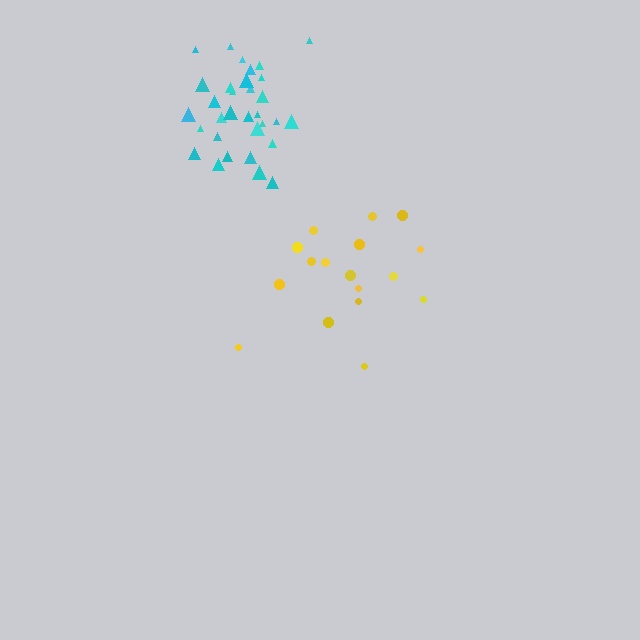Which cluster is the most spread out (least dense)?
Yellow.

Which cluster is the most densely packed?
Cyan.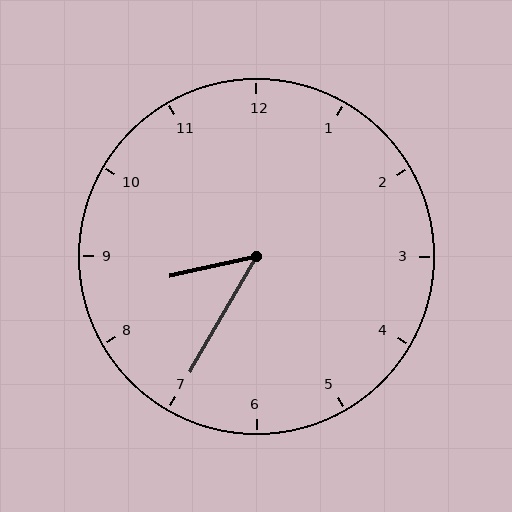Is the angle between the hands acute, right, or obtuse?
It is acute.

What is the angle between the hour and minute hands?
Approximately 48 degrees.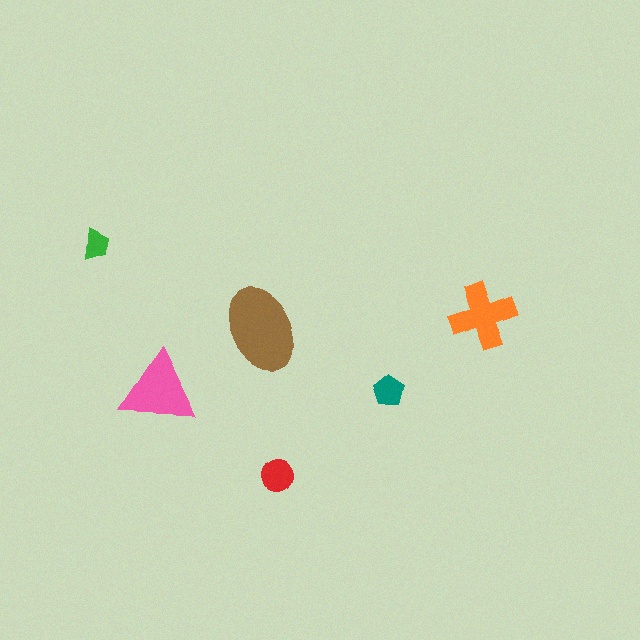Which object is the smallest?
The green trapezoid.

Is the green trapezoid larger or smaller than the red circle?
Smaller.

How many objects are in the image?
There are 6 objects in the image.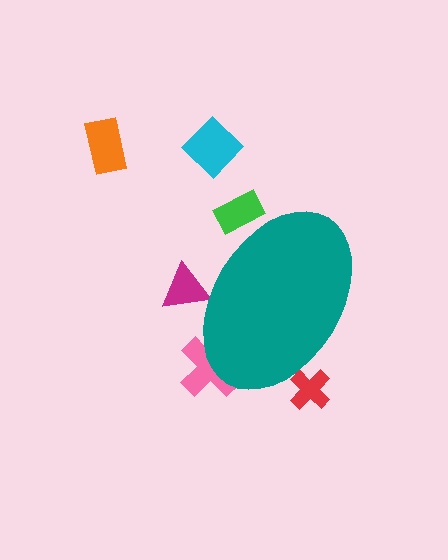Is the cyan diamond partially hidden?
No, the cyan diamond is fully visible.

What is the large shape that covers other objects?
A teal ellipse.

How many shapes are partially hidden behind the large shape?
4 shapes are partially hidden.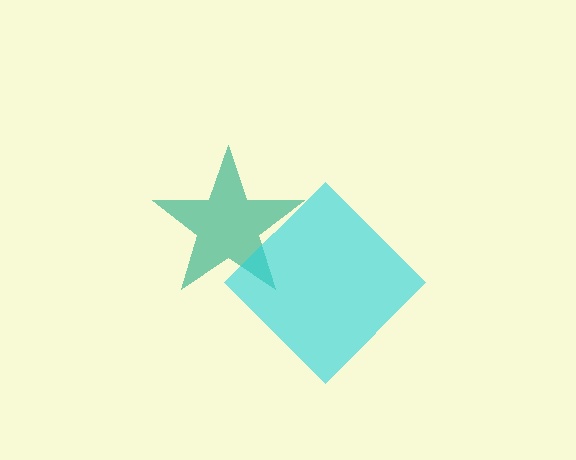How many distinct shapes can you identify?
There are 2 distinct shapes: a teal star, a cyan diamond.